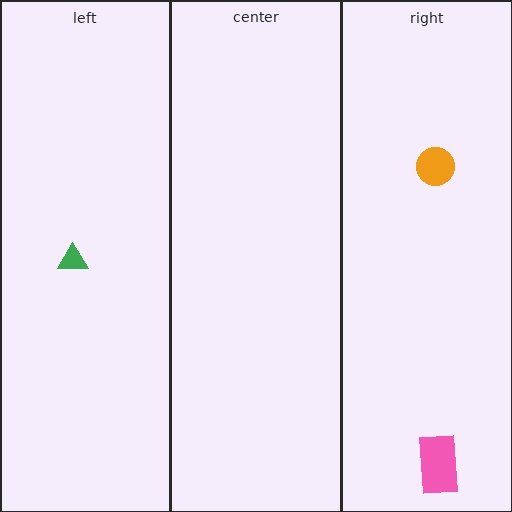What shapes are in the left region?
The green triangle.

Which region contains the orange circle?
The right region.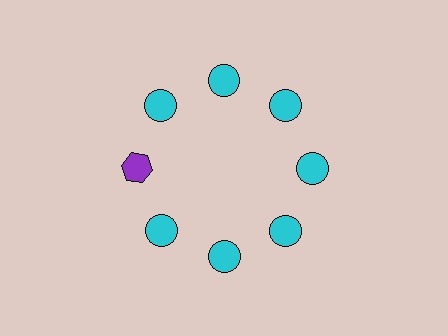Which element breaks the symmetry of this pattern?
The purple hexagon at roughly the 9 o'clock position breaks the symmetry. All other shapes are cyan circles.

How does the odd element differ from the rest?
It differs in both color (purple instead of cyan) and shape (hexagon instead of circle).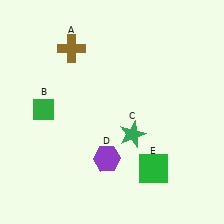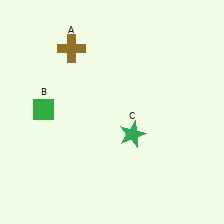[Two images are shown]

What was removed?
The purple hexagon (D), the green square (E) were removed in Image 2.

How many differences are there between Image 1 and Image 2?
There are 2 differences between the two images.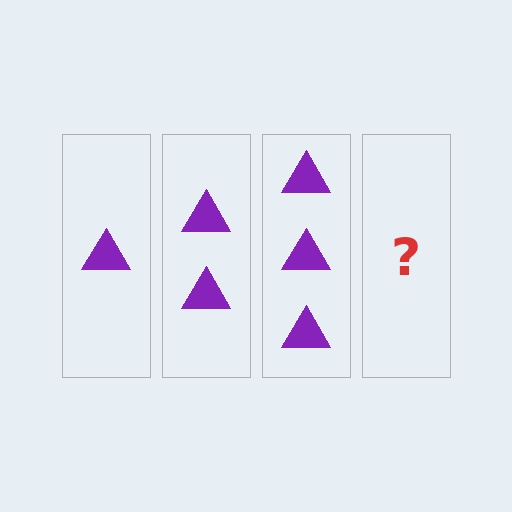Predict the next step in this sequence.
The next step is 4 triangles.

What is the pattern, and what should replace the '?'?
The pattern is that each step adds one more triangle. The '?' should be 4 triangles.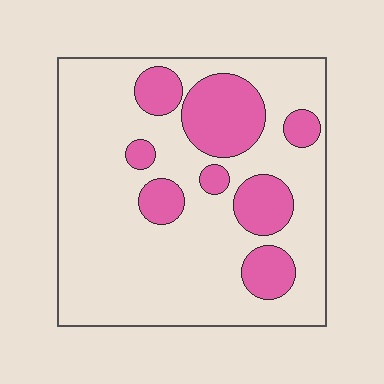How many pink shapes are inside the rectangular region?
8.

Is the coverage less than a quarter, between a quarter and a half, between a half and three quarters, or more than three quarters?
Less than a quarter.